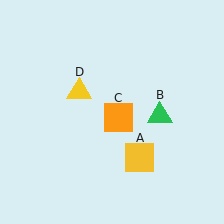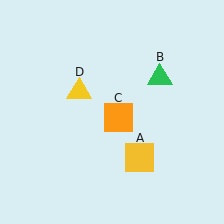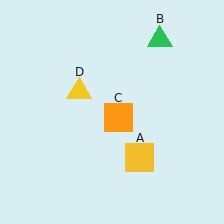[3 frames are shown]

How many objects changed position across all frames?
1 object changed position: green triangle (object B).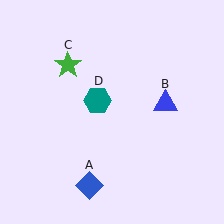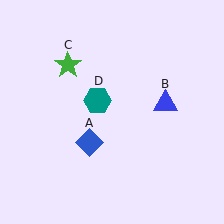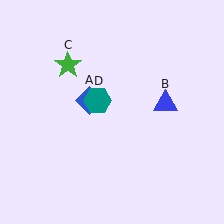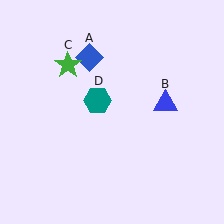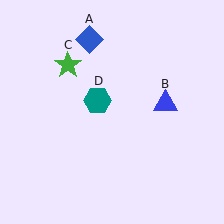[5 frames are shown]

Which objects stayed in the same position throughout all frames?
Blue triangle (object B) and green star (object C) and teal hexagon (object D) remained stationary.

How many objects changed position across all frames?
1 object changed position: blue diamond (object A).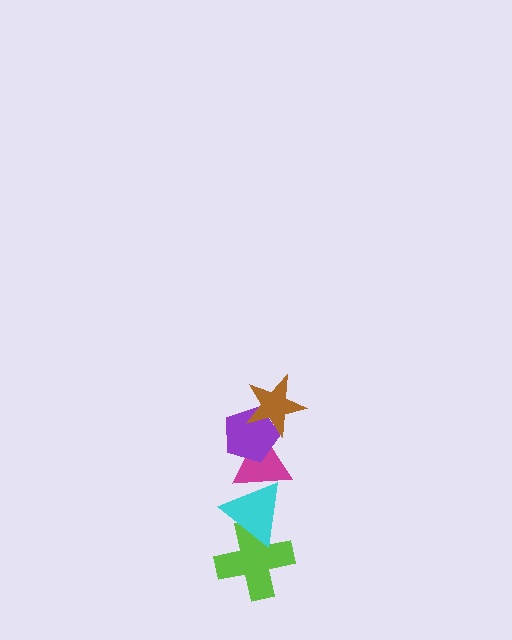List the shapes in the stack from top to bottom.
From top to bottom: the brown star, the purple pentagon, the magenta triangle, the cyan triangle, the lime cross.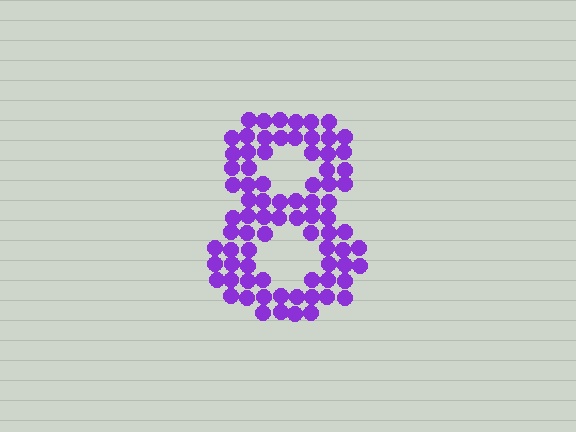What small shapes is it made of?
It is made of small circles.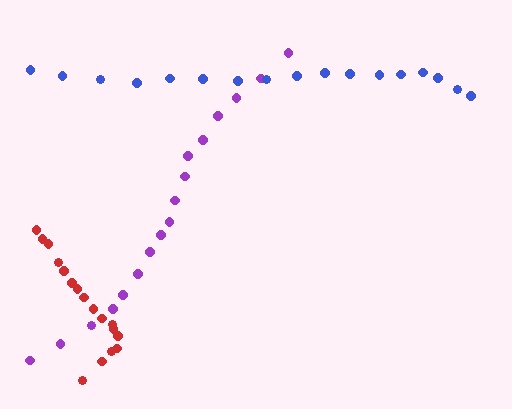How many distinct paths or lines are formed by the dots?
There are 3 distinct paths.